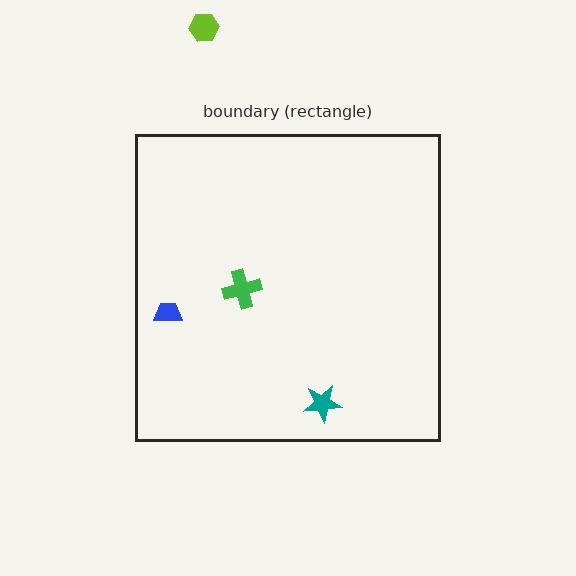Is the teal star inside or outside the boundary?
Inside.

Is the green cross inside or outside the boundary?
Inside.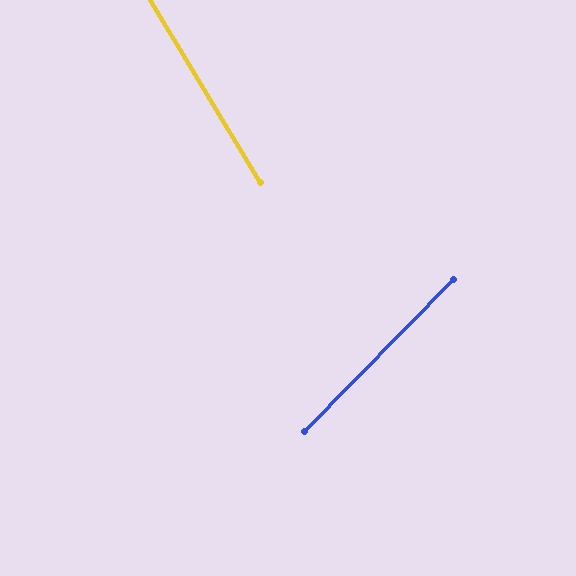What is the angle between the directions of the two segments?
Approximately 75 degrees.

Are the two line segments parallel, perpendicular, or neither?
Neither parallel nor perpendicular — they differ by about 75°.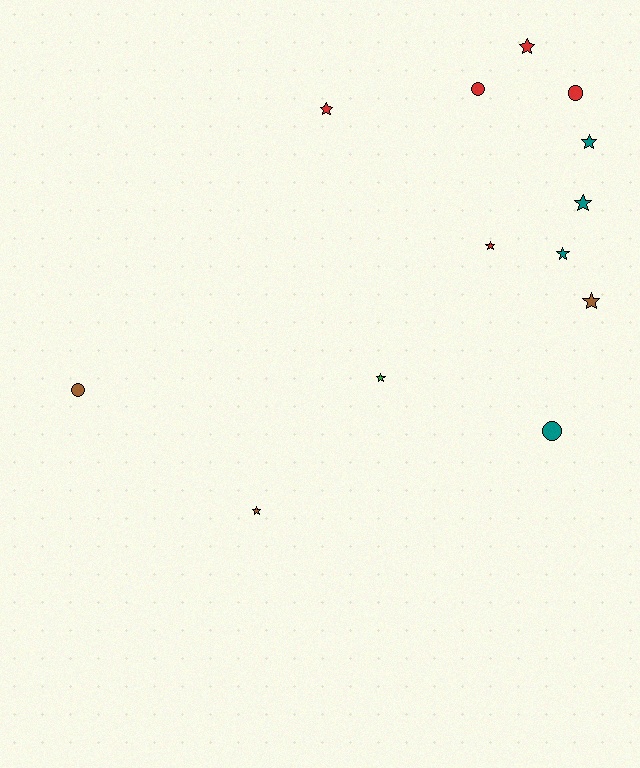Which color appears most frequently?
Red, with 5 objects.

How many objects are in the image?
There are 13 objects.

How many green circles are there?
There are no green circles.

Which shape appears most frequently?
Star, with 9 objects.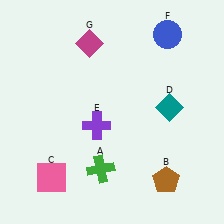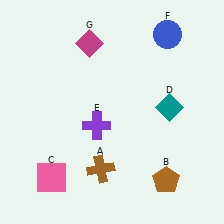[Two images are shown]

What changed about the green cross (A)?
In Image 1, A is green. In Image 2, it changed to brown.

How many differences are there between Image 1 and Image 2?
There is 1 difference between the two images.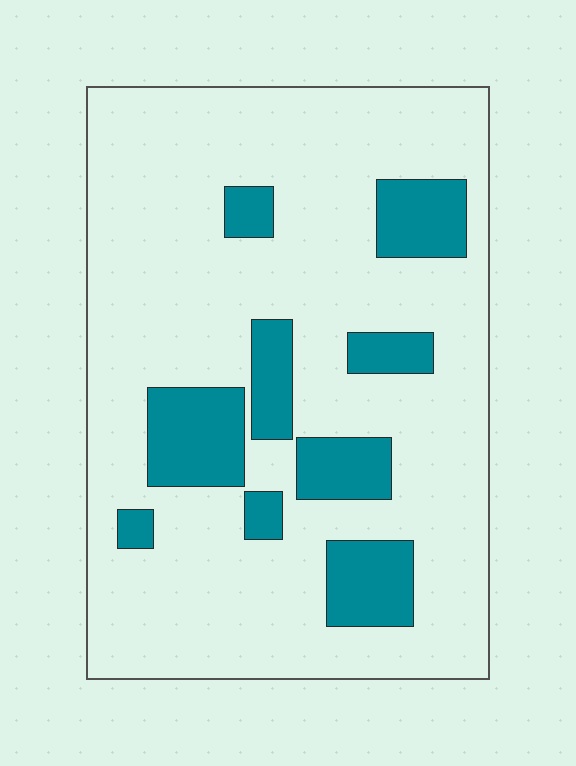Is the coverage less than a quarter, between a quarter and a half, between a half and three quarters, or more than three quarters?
Less than a quarter.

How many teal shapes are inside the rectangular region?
9.